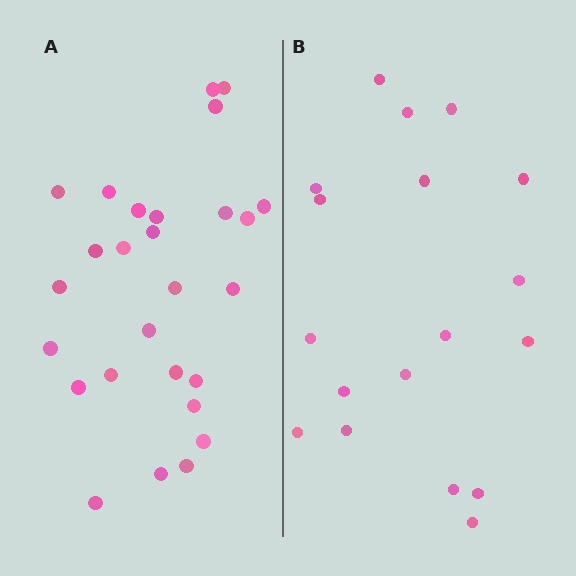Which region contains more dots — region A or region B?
Region A (the left region) has more dots.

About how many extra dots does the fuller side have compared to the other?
Region A has roughly 8 or so more dots than region B.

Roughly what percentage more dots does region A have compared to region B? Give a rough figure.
About 50% more.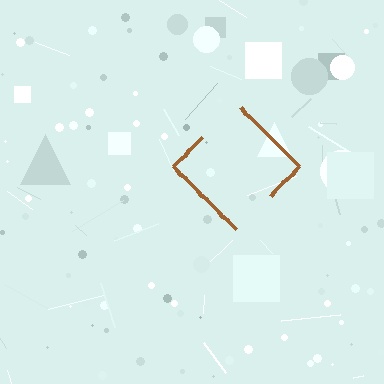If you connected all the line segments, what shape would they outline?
They would outline a diamond.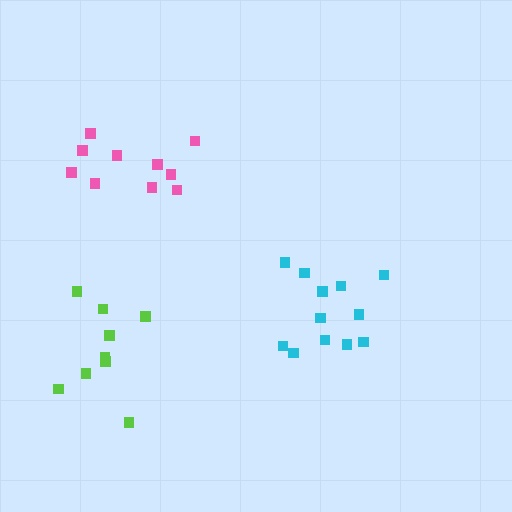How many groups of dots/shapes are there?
There are 3 groups.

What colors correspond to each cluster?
The clusters are colored: lime, cyan, pink.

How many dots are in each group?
Group 1: 9 dots, Group 2: 12 dots, Group 3: 10 dots (31 total).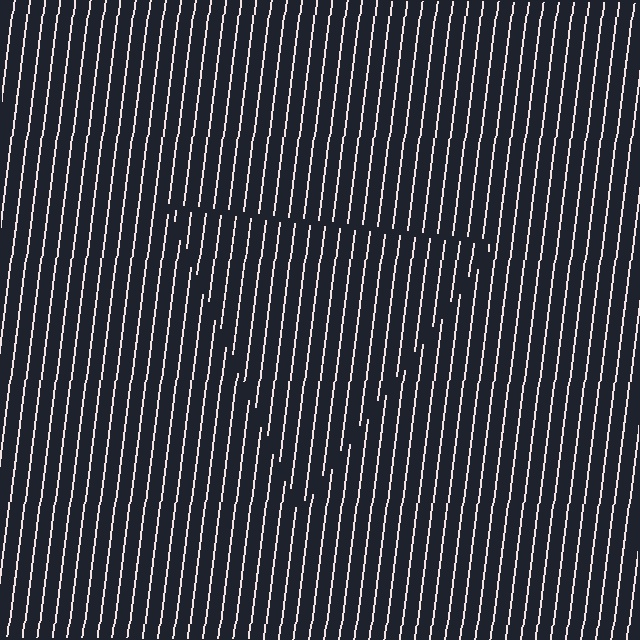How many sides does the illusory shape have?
3 sides — the line-ends trace a triangle.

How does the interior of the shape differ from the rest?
The interior of the shape contains the same grating, shifted by half a period — the contour is defined by the phase discontinuity where line-ends from the inner and outer gratings abut.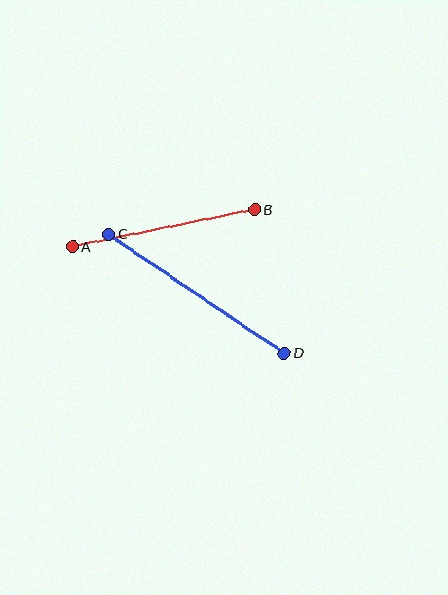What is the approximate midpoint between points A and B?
The midpoint is at approximately (164, 228) pixels.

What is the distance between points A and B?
The distance is approximately 186 pixels.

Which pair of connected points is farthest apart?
Points C and D are farthest apart.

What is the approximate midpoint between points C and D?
The midpoint is at approximately (196, 294) pixels.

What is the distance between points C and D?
The distance is approximately 212 pixels.